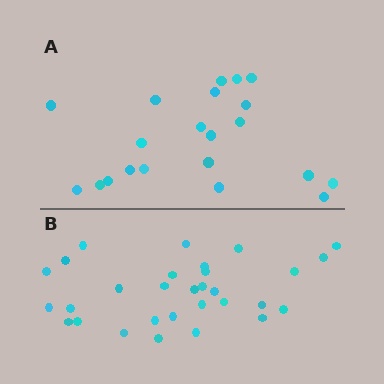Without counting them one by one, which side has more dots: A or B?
Region B (the bottom region) has more dots.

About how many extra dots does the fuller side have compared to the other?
Region B has roughly 8 or so more dots than region A.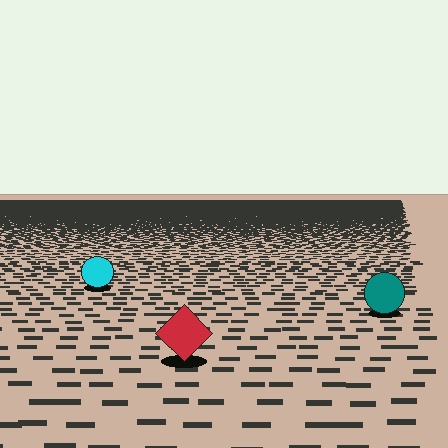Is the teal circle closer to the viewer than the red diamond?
No. The red diamond is closer — you can tell from the texture gradient: the ground texture is coarser near it.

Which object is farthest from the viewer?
The cyan circle is farthest from the viewer. It appears smaller and the ground texture around it is denser.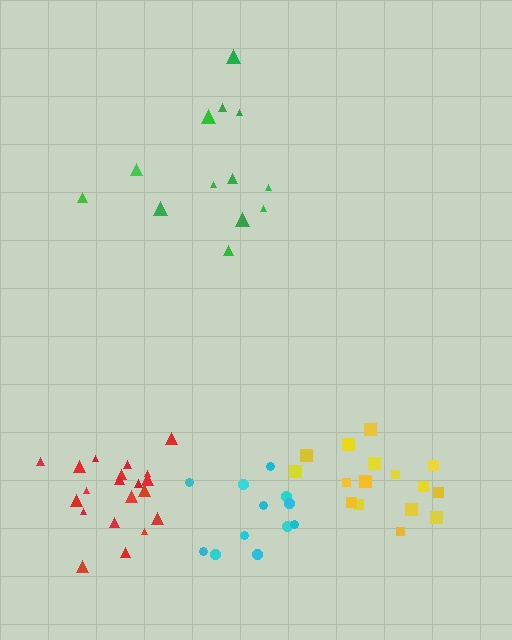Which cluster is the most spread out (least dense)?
Green.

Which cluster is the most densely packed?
Red.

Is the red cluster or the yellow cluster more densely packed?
Red.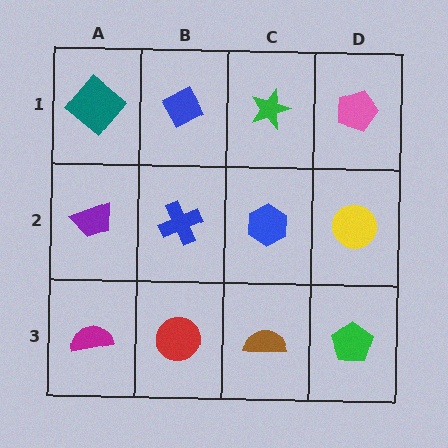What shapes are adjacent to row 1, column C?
A blue hexagon (row 2, column C), a blue diamond (row 1, column B), a pink pentagon (row 1, column D).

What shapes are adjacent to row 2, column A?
A teal diamond (row 1, column A), a magenta semicircle (row 3, column A), a blue cross (row 2, column B).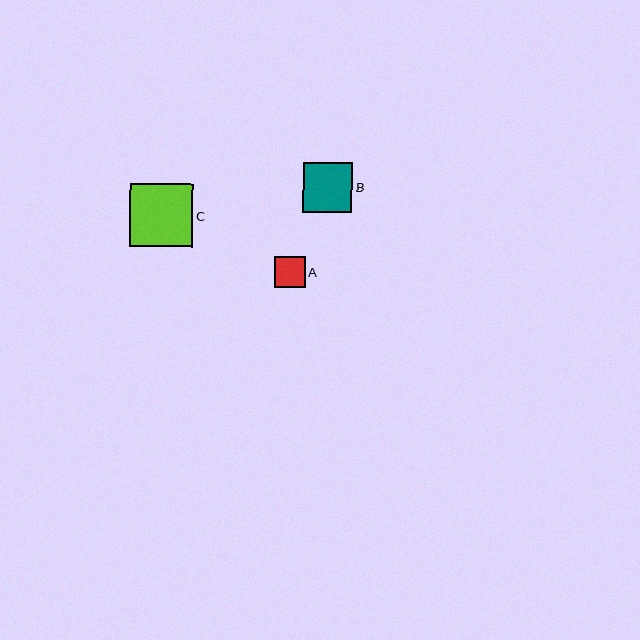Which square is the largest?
Square C is the largest with a size of approximately 63 pixels.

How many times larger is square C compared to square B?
Square C is approximately 1.3 times the size of square B.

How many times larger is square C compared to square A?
Square C is approximately 2.0 times the size of square A.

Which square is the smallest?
Square A is the smallest with a size of approximately 31 pixels.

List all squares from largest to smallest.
From largest to smallest: C, B, A.